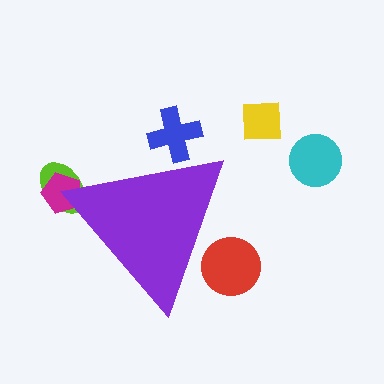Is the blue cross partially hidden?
Yes, the blue cross is partially hidden behind the purple triangle.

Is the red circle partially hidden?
Yes, the red circle is partially hidden behind the purple triangle.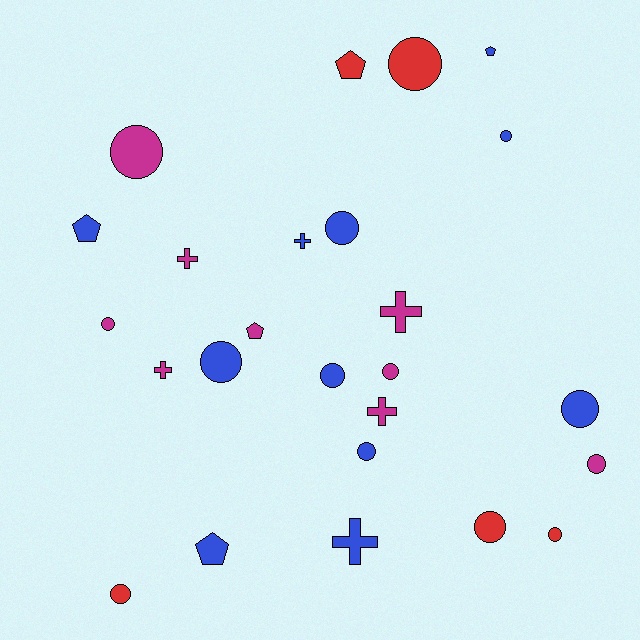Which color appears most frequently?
Blue, with 11 objects.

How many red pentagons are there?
There is 1 red pentagon.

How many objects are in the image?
There are 25 objects.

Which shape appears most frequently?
Circle, with 14 objects.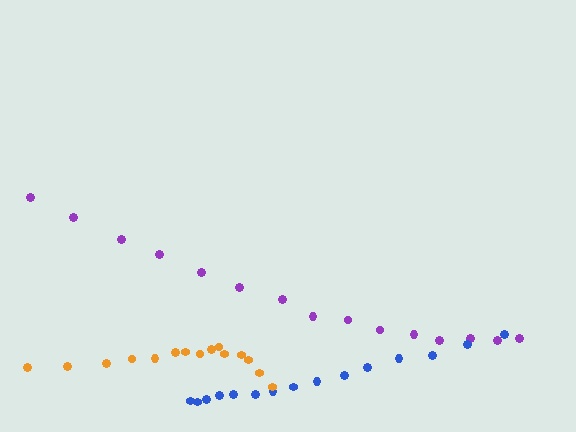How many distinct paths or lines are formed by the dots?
There are 3 distinct paths.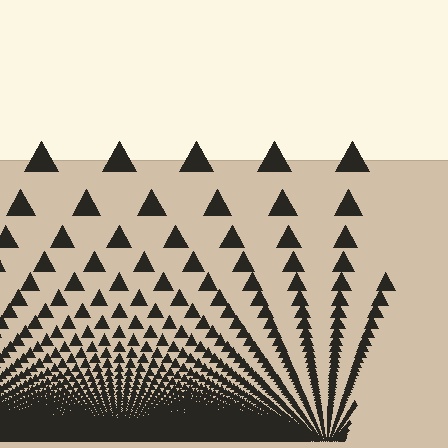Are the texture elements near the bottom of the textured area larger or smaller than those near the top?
Smaller. The gradient is inverted — elements near the bottom are smaller and denser.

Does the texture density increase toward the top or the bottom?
Density increases toward the bottom.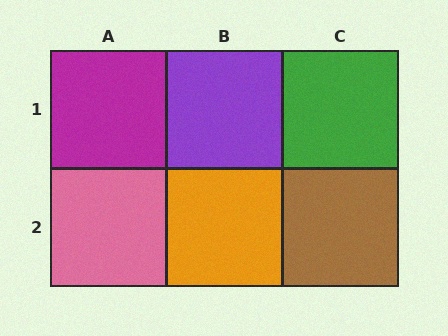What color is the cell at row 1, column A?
Magenta.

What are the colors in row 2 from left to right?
Pink, orange, brown.